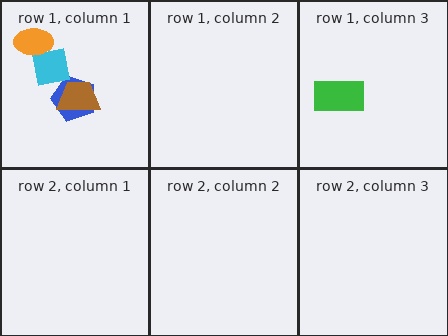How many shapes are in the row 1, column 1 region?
4.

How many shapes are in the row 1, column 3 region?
1.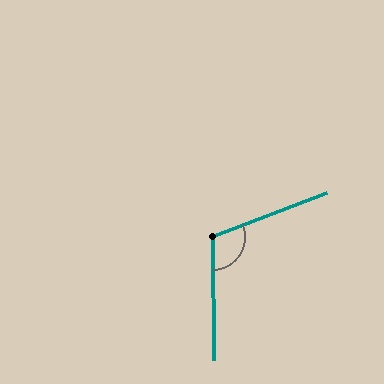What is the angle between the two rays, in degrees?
Approximately 111 degrees.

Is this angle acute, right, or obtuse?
It is obtuse.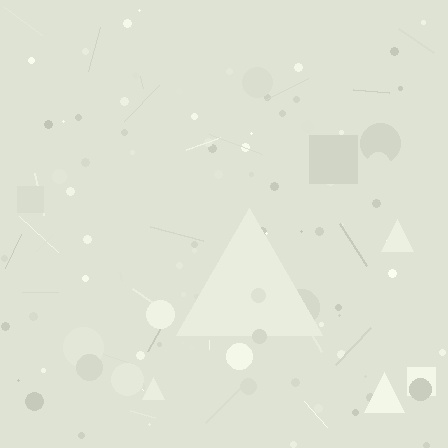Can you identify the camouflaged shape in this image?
The camouflaged shape is a triangle.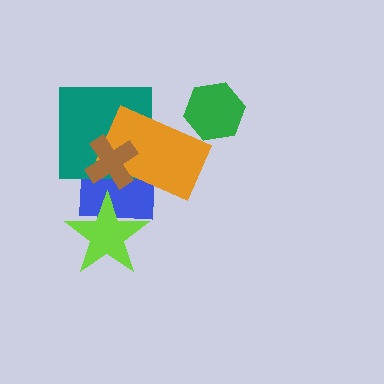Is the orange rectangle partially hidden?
Yes, it is partially covered by another shape.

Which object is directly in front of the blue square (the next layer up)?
The teal square is directly in front of the blue square.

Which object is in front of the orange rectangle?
The brown cross is in front of the orange rectangle.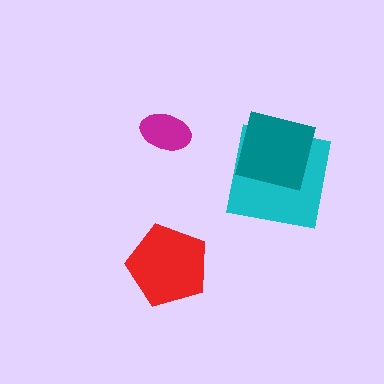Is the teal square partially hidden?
No, no other shape covers it.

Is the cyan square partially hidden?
Yes, it is partially covered by another shape.